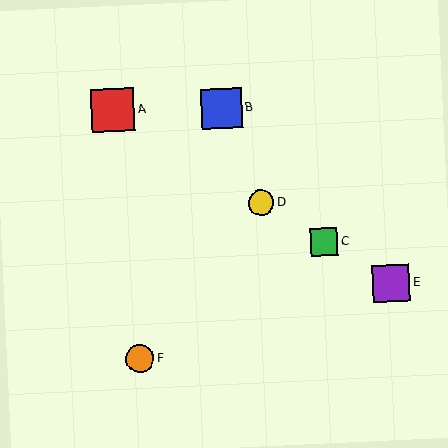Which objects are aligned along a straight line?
Objects A, C, D, E are aligned along a straight line.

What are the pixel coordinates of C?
Object C is at (324, 242).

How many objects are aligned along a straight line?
4 objects (A, C, D, E) are aligned along a straight line.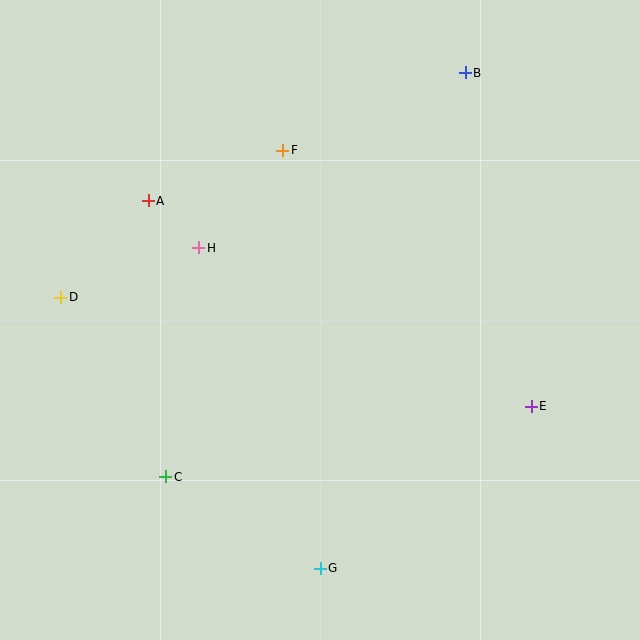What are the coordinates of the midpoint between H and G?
The midpoint between H and G is at (259, 408).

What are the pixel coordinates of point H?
Point H is at (199, 248).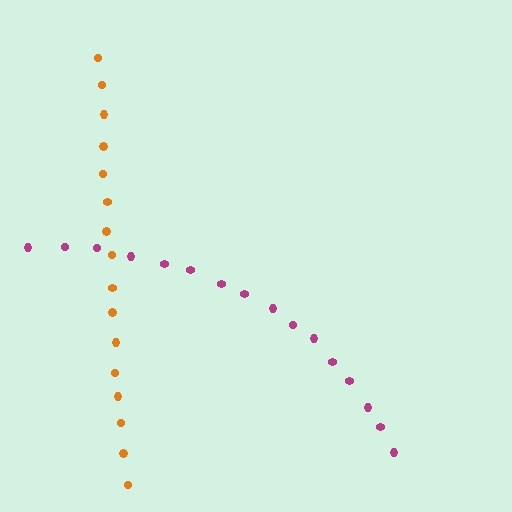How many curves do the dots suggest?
There are 2 distinct paths.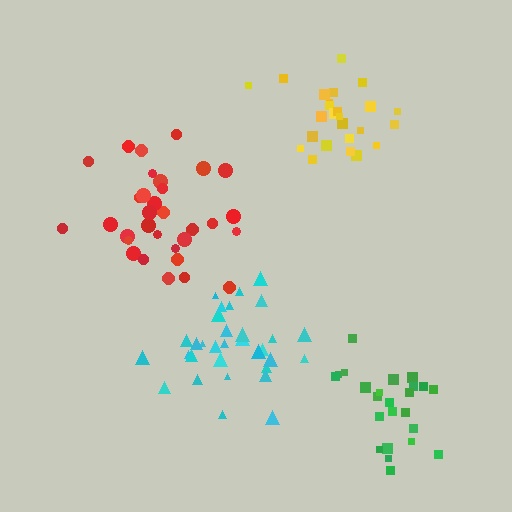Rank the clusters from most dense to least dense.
green, yellow, cyan, red.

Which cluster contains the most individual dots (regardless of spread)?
Red (32).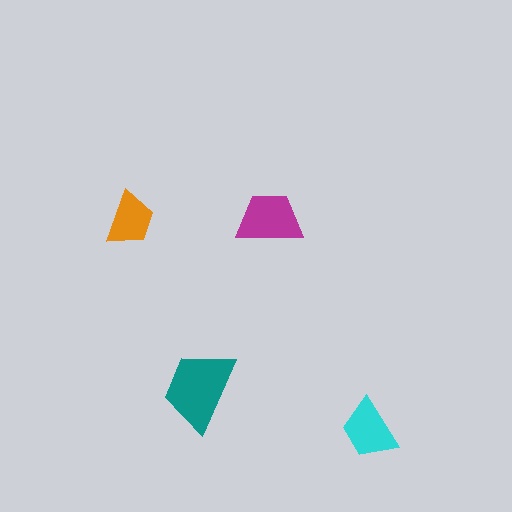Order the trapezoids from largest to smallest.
the teal one, the magenta one, the cyan one, the orange one.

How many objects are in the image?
There are 4 objects in the image.